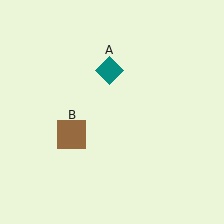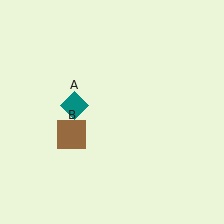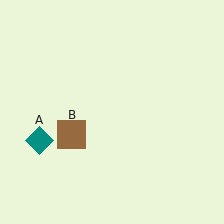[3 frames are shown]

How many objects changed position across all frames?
1 object changed position: teal diamond (object A).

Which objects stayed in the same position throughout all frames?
Brown square (object B) remained stationary.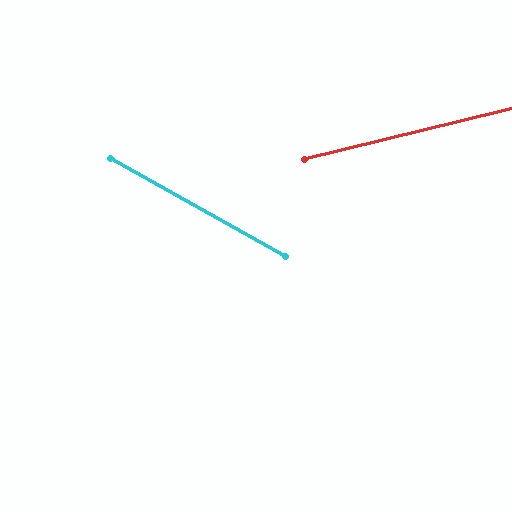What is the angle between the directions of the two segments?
Approximately 43 degrees.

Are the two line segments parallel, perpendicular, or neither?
Neither parallel nor perpendicular — they differ by about 43°.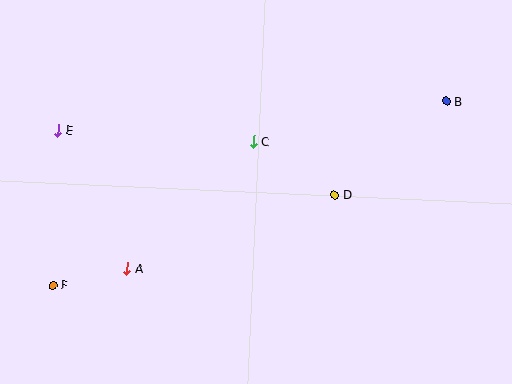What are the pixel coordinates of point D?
Point D is at (335, 195).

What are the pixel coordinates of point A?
Point A is at (127, 269).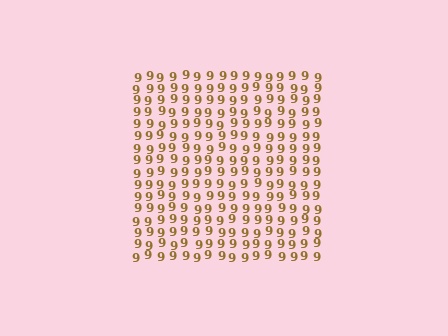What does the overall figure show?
The overall figure shows a square.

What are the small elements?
The small elements are digit 9's.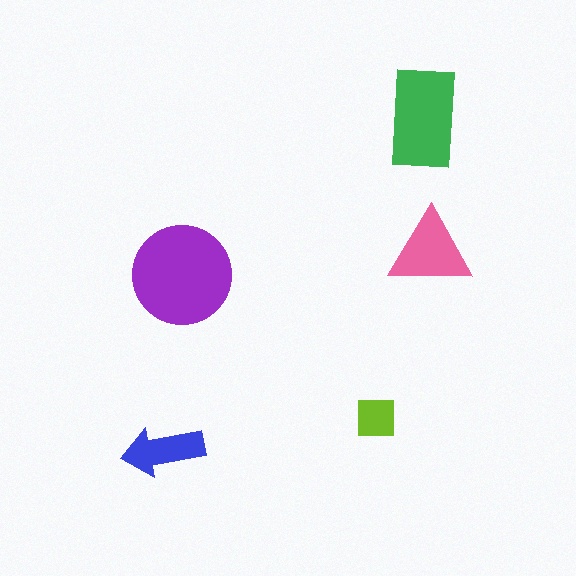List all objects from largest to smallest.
The purple circle, the green rectangle, the pink triangle, the blue arrow, the lime square.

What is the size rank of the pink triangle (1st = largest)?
3rd.